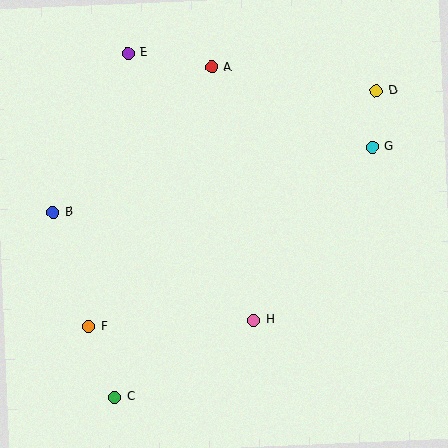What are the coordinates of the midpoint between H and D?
The midpoint between H and D is at (315, 205).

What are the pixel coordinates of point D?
Point D is at (376, 91).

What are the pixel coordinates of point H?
Point H is at (254, 320).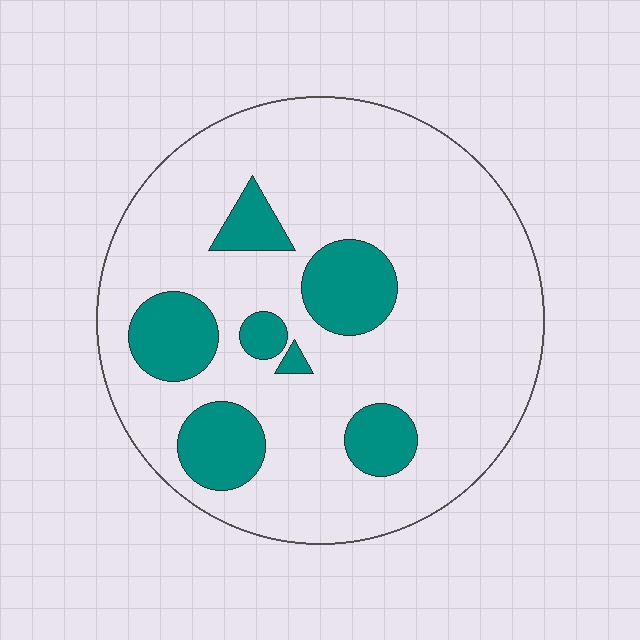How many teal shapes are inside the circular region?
7.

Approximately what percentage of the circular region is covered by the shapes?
Approximately 20%.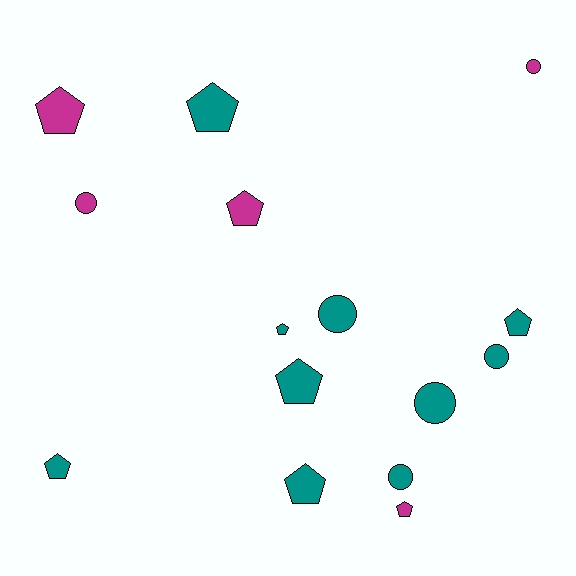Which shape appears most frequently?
Pentagon, with 9 objects.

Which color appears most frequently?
Teal, with 10 objects.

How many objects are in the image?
There are 15 objects.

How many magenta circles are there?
There are 2 magenta circles.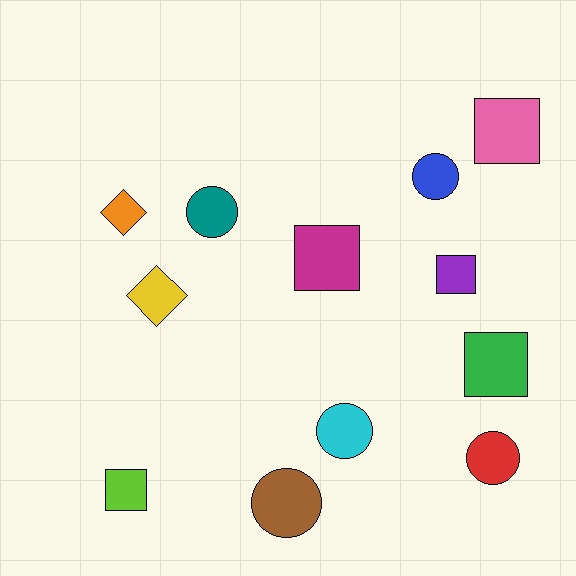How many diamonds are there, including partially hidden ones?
There are 2 diamonds.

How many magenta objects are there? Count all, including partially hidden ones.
There is 1 magenta object.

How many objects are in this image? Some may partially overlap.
There are 12 objects.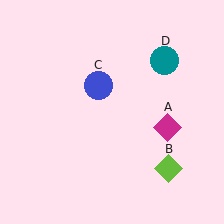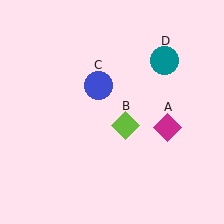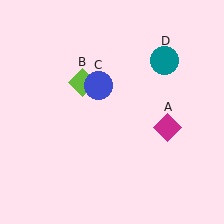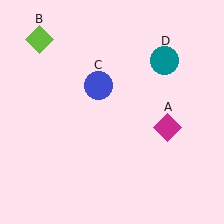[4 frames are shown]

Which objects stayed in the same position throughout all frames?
Magenta diamond (object A) and blue circle (object C) and teal circle (object D) remained stationary.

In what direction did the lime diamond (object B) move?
The lime diamond (object B) moved up and to the left.